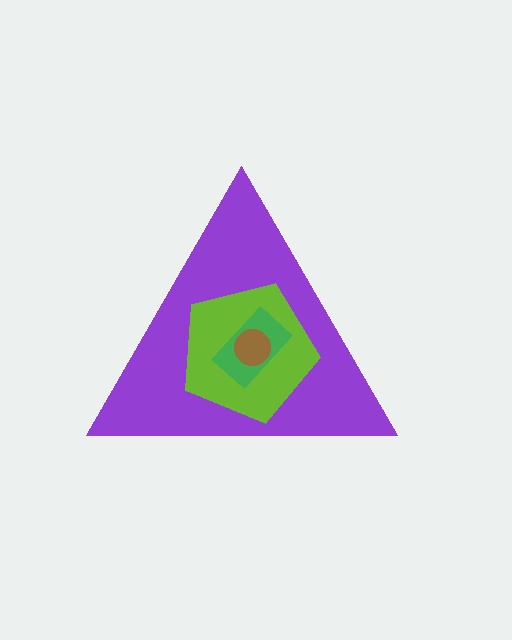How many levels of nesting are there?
4.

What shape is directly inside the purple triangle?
The lime pentagon.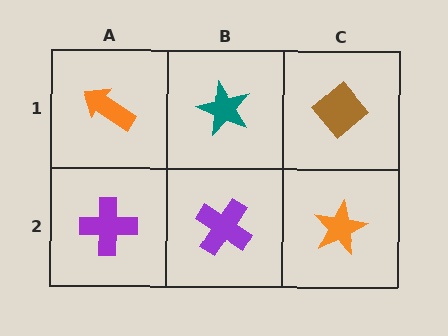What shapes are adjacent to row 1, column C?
An orange star (row 2, column C), a teal star (row 1, column B).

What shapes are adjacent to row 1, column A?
A purple cross (row 2, column A), a teal star (row 1, column B).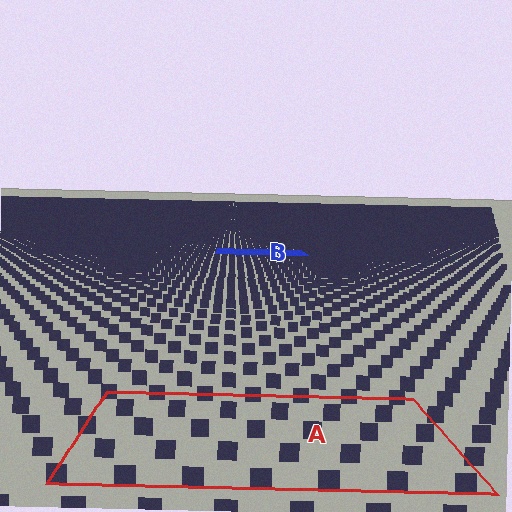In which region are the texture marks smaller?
The texture marks are smaller in region B, because it is farther away.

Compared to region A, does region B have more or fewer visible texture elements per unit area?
Region B has more texture elements per unit area — they are packed more densely because it is farther away.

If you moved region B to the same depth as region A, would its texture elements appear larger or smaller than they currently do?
They would appear larger. At a closer depth, the same texture elements are projected at a bigger on-screen size.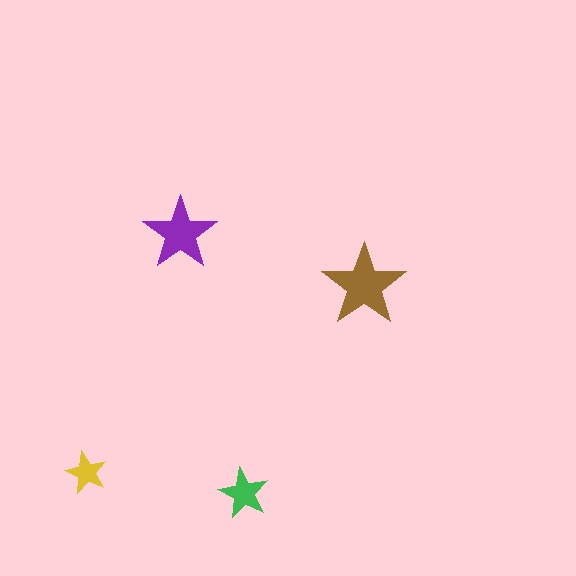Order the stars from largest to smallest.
the brown one, the purple one, the green one, the yellow one.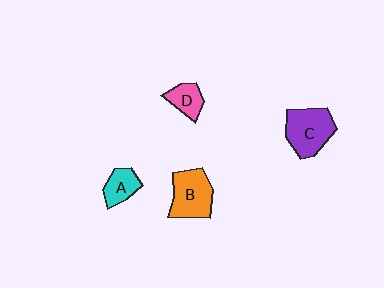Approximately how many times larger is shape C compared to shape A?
Approximately 1.9 times.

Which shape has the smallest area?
Shape D (pink).